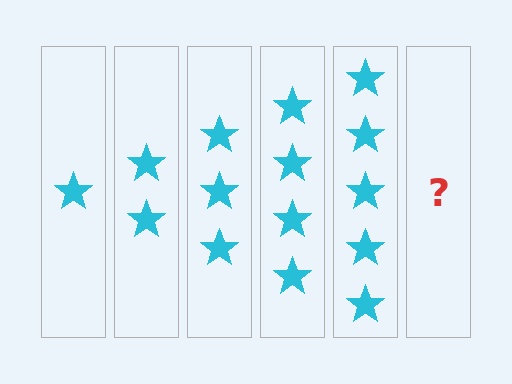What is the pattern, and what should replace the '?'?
The pattern is that each step adds one more star. The '?' should be 6 stars.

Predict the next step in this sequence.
The next step is 6 stars.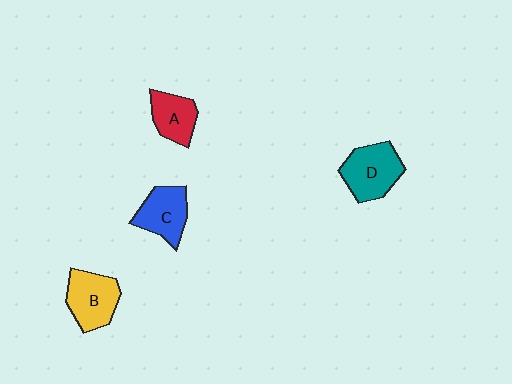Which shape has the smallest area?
Shape A (red).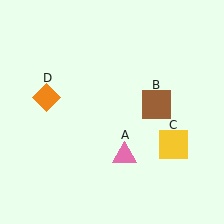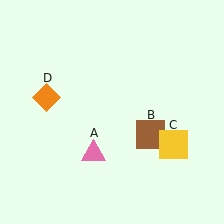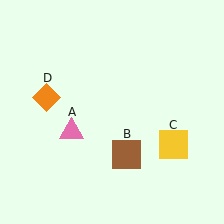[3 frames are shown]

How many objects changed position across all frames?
2 objects changed position: pink triangle (object A), brown square (object B).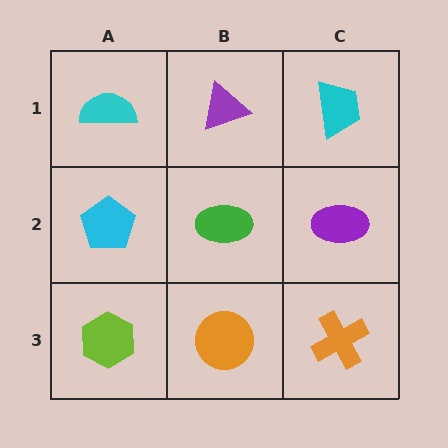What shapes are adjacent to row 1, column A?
A cyan pentagon (row 2, column A), a purple triangle (row 1, column B).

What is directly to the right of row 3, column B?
An orange cross.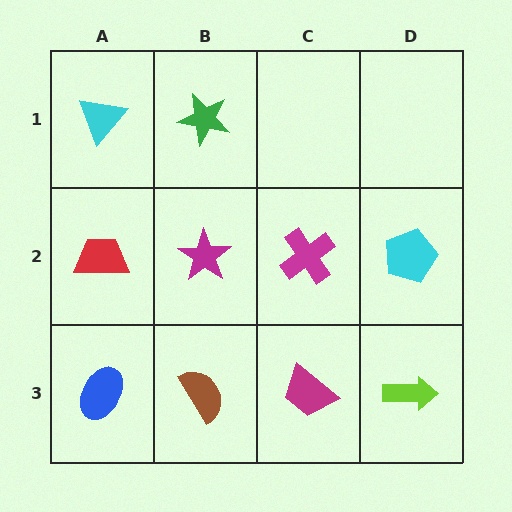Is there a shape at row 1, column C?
No, that cell is empty.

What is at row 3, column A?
A blue ellipse.